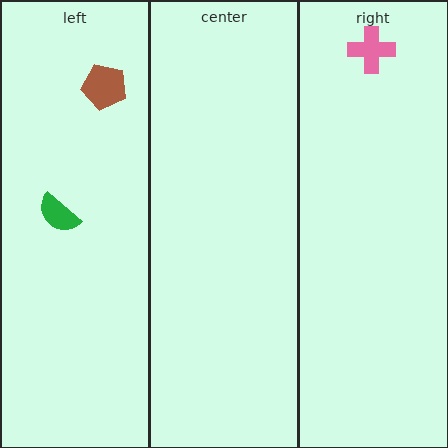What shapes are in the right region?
The pink cross.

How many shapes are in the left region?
2.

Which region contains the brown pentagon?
The left region.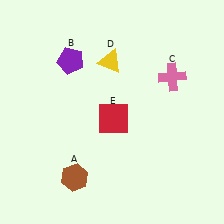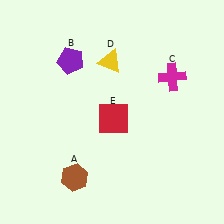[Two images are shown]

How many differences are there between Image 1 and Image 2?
There is 1 difference between the two images.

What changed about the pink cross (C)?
In Image 1, C is pink. In Image 2, it changed to magenta.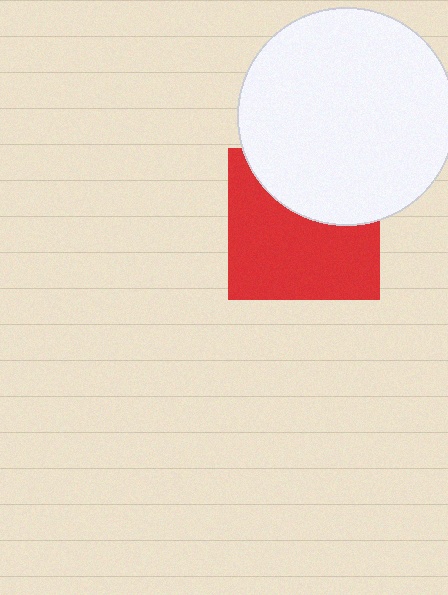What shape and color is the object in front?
The object in front is a white circle.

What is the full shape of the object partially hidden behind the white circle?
The partially hidden object is a red square.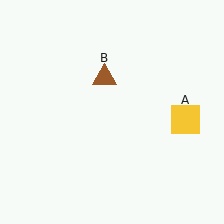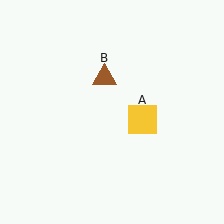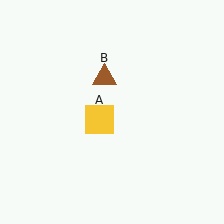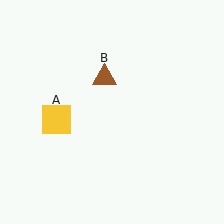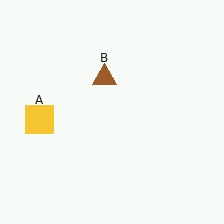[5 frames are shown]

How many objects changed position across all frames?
1 object changed position: yellow square (object A).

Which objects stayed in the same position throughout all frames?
Brown triangle (object B) remained stationary.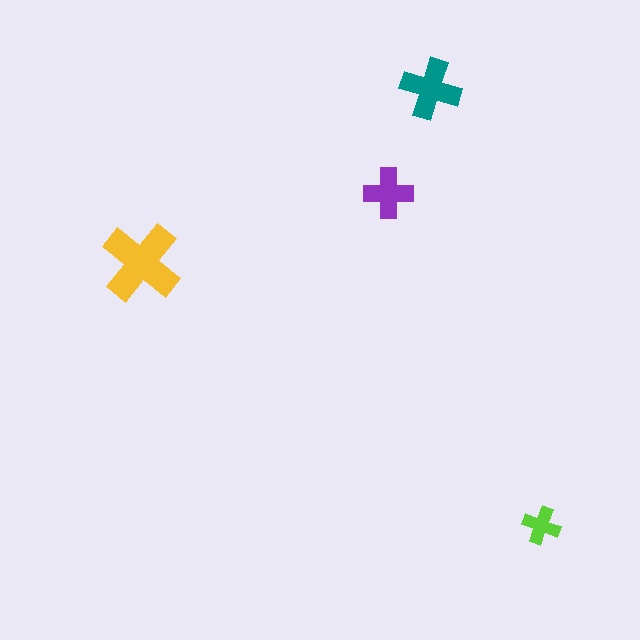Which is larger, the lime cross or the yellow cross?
The yellow one.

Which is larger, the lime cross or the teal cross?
The teal one.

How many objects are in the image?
There are 4 objects in the image.